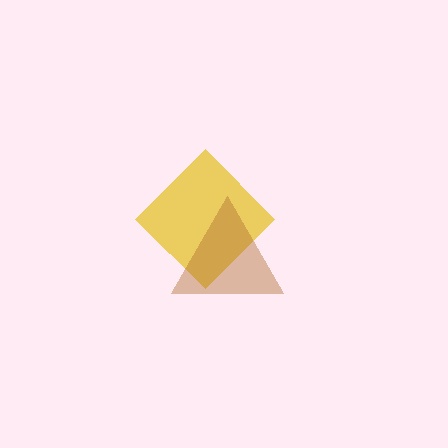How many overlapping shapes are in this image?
There are 2 overlapping shapes in the image.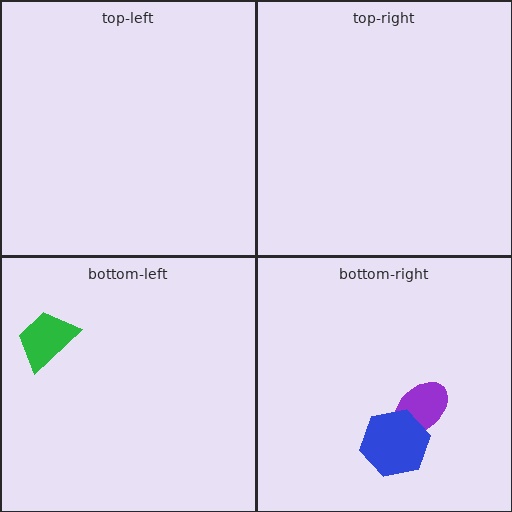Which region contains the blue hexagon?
The bottom-right region.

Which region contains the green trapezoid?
The bottom-left region.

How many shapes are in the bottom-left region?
1.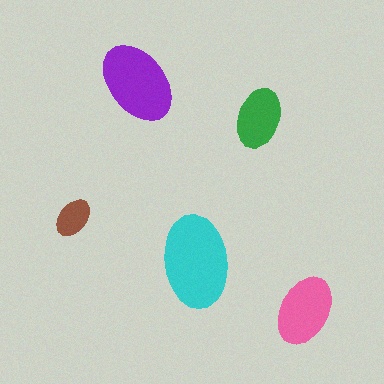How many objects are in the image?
There are 5 objects in the image.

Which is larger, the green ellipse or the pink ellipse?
The pink one.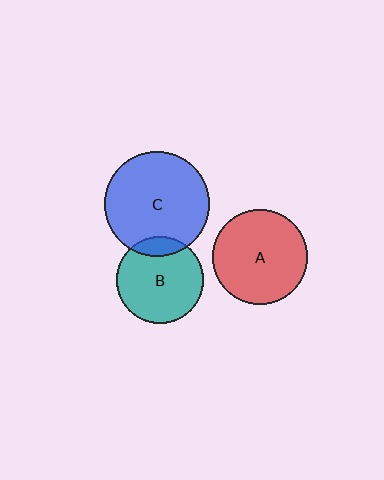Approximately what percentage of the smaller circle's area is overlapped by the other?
Approximately 15%.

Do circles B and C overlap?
Yes.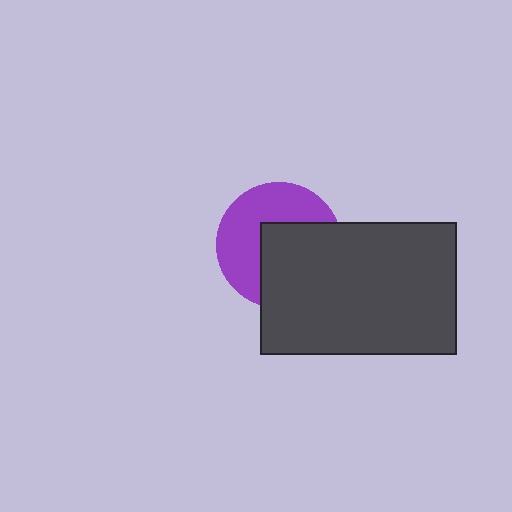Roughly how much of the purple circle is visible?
About half of it is visible (roughly 50%).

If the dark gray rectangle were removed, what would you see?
You would see the complete purple circle.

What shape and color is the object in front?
The object in front is a dark gray rectangle.